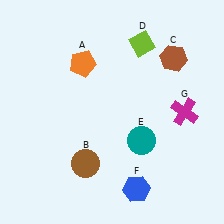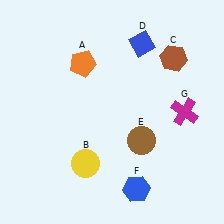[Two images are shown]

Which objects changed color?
B changed from brown to yellow. D changed from lime to blue. E changed from teal to brown.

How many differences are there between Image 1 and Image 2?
There are 3 differences between the two images.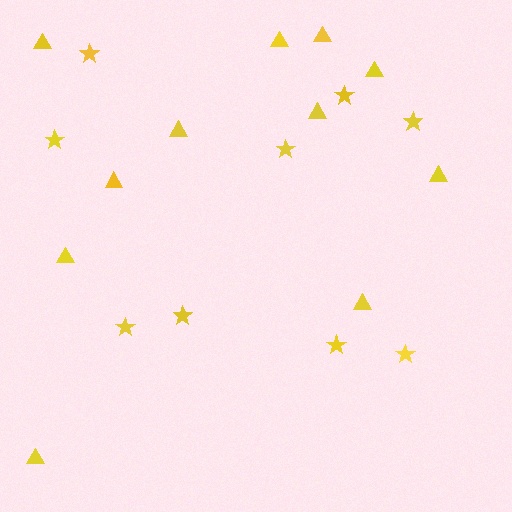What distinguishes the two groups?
There are 2 groups: one group of triangles (11) and one group of stars (9).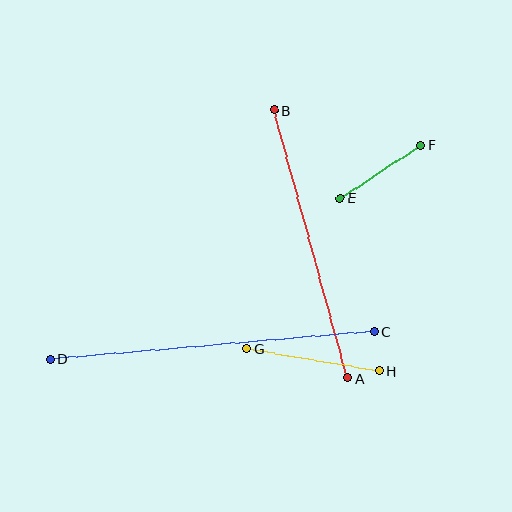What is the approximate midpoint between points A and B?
The midpoint is at approximately (311, 244) pixels.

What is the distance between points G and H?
The distance is approximately 135 pixels.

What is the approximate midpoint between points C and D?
The midpoint is at approximately (213, 345) pixels.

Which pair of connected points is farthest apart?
Points C and D are farthest apart.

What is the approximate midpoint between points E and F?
The midpoint is at approximately (380, 172) pixels.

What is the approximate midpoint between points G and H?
The midpoint is at approximately (313, 360) pixels.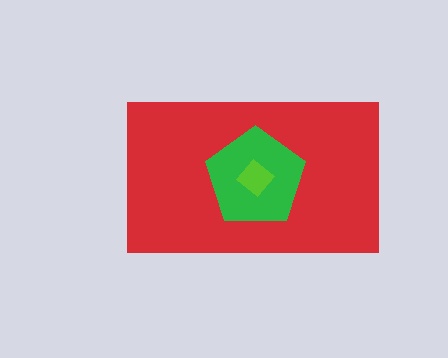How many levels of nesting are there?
3.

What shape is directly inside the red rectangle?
The green pentagon.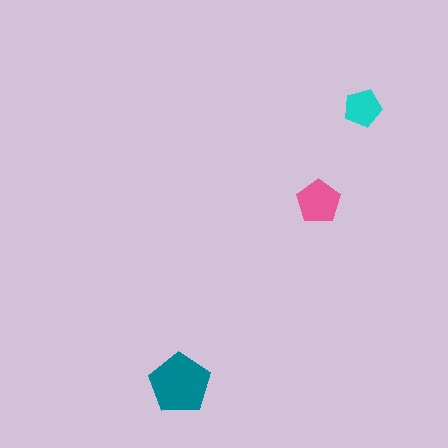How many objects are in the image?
There are 3 objects in the image.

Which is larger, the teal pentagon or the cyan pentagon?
The teal one.